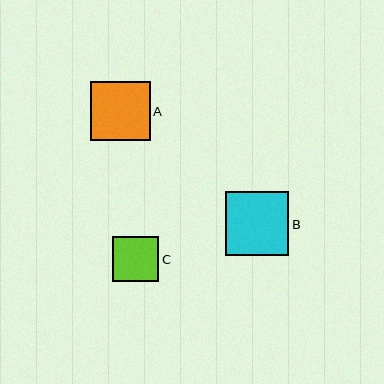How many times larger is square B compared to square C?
Square B is approximately 1.4 times the size of square C.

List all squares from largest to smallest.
From largest to smallest: B, A, C.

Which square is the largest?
Square B is the largest with a size of approximately 64 pixels.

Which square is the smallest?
Square C is the smallest with a size of approximately 46 pixels.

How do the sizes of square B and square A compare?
Square B and square A are approximately the same size.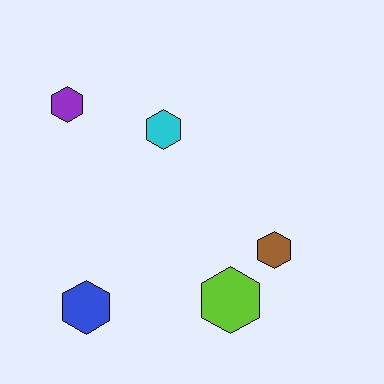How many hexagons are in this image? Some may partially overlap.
There are 5 hexagons.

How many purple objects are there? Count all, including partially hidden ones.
There is 1 purple object.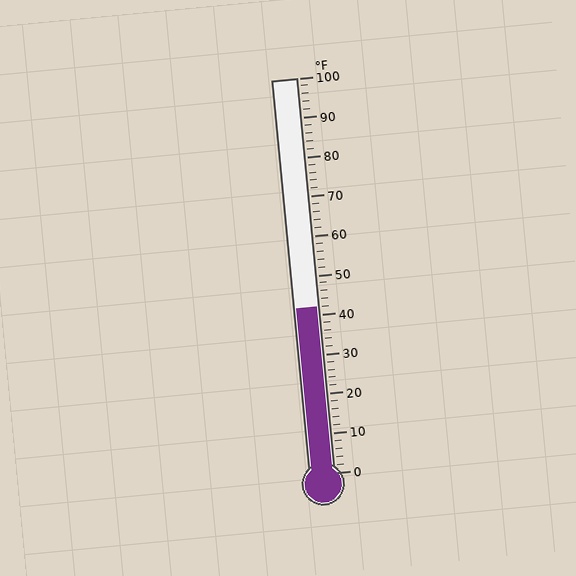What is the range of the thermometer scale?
The thermometer scale ranges from 0°F to 100°F.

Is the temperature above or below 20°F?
The temperature is above 20°F.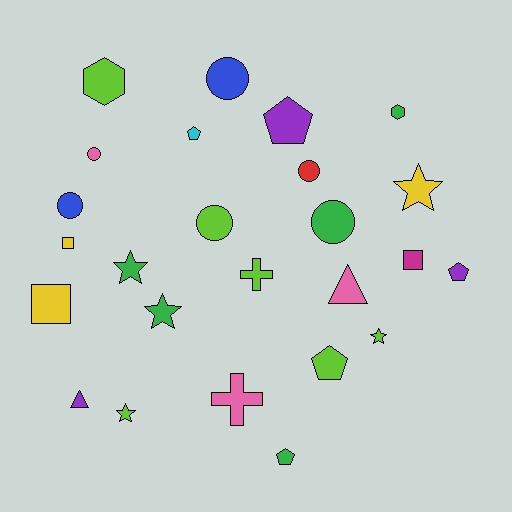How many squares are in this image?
There are 3 squares.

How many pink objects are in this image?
There are 3 pink objects.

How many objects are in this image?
There are 25 objects.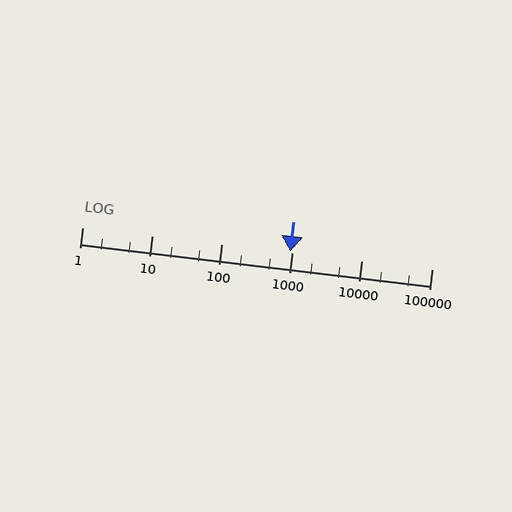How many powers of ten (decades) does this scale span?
The scale spans 5 decades, from 1 to 100000.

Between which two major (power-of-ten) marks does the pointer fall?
The pointer is between 100 and 1000.